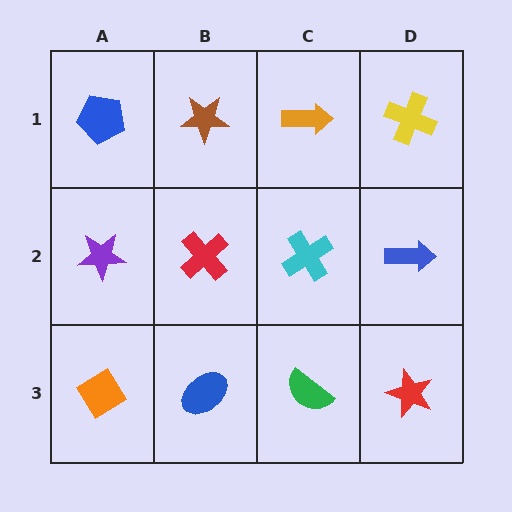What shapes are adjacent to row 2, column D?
A yellow cross (row 1, column D), a red star (row 3, column D), a cyan cross (row 2, column C).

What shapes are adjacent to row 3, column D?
A blue arrow (row 2, column D), a green semicircle (row 3, column C).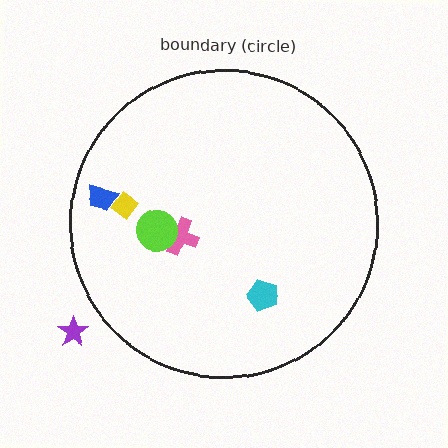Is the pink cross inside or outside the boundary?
Inside.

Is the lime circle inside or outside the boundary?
Inside.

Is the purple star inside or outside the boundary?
Outside.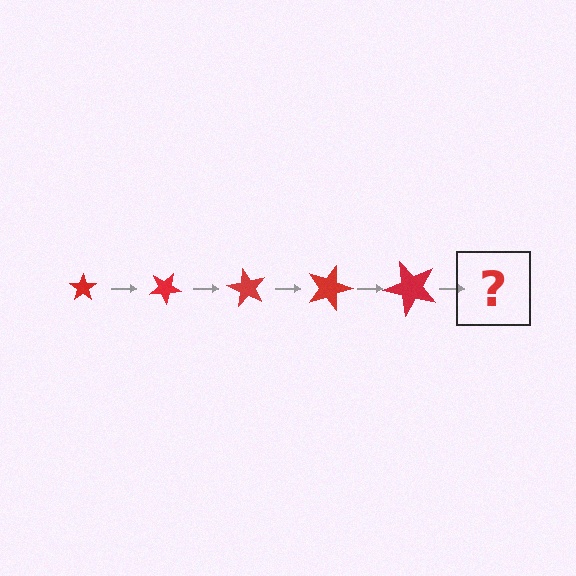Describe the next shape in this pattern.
It should be a star, larger than the previous one and rotated 150 degrees from the start.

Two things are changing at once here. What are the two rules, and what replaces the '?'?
The two rules are that the star grows larger each step and it rotates 30 degrees each step. The '?' should be a star, larger than the previous one and rotated 150 degrees from the start.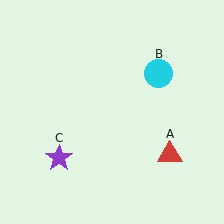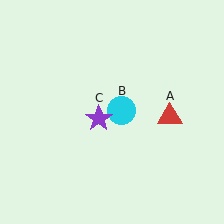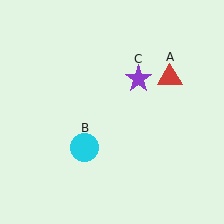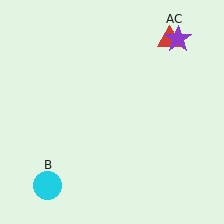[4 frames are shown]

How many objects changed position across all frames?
3 objects changed position: red triangle (object A), cyan circle (object B), purple star (object C).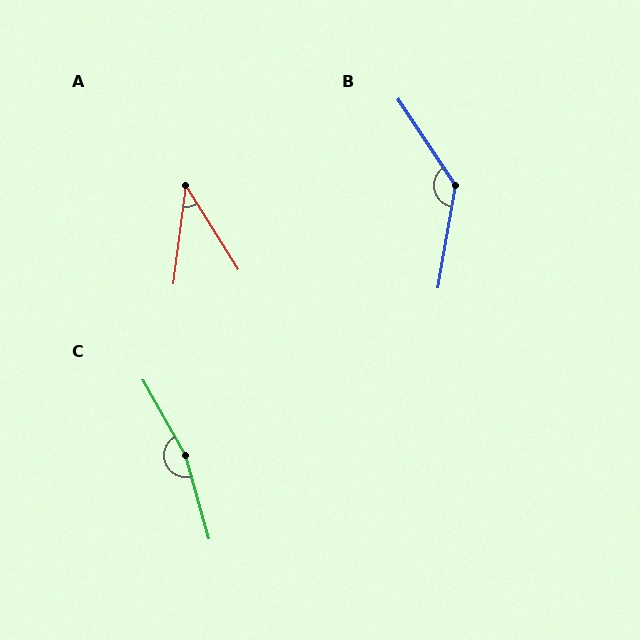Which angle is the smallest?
A, at approximately 39 degrees.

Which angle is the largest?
C, at approximately 166 degrees.